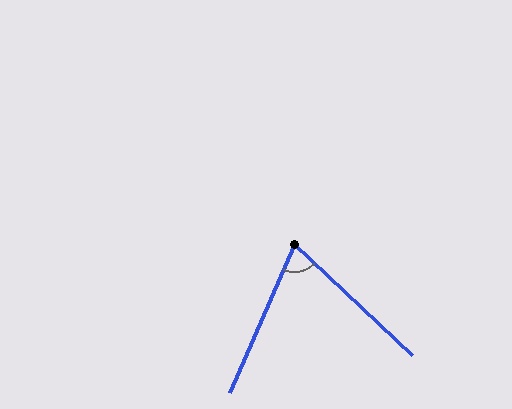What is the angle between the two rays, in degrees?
Approximately 70 degrees.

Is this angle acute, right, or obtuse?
It is acute.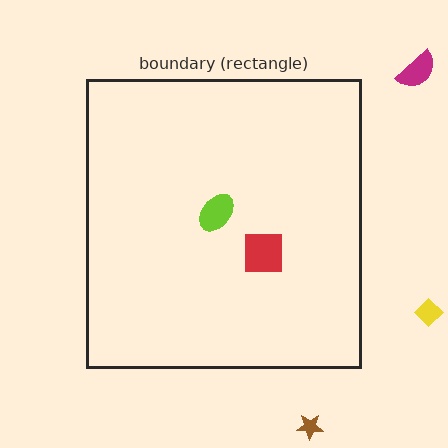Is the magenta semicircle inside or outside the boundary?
Outside.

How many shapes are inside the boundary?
2 inside, 3 outside.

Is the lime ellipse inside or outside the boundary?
Inside.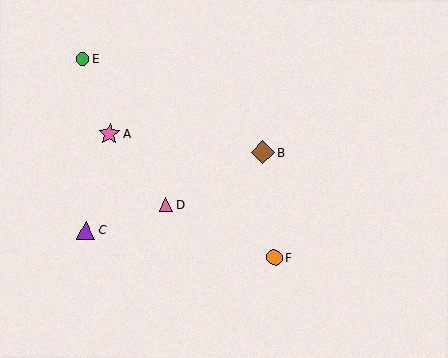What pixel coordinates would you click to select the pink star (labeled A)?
Click at (109, 134) to select the pink star A.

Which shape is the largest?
The brown diamond (labeled B) is the largest.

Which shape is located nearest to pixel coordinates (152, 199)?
The pink triangle (labeled D) at (166, 205) is nearest to that location.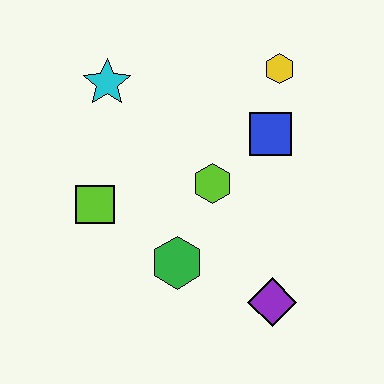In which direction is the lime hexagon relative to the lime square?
The lime hexagon is to the right of the lime square.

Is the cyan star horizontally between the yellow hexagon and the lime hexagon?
No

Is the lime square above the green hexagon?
Yes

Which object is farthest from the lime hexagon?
The cyan star is farthest from the lime hexagon.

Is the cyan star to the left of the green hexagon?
Yes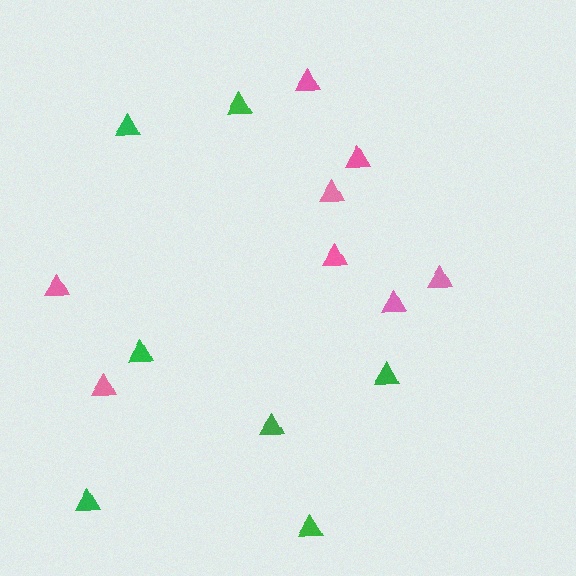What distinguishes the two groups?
There are 2 groups: one group of green triangles (7) and one group of pink triangles (8).